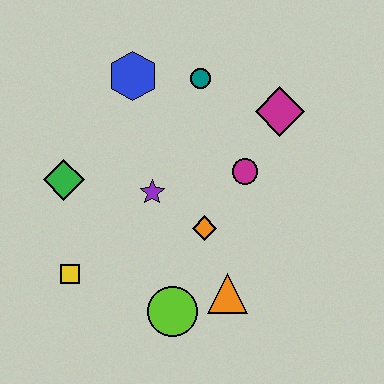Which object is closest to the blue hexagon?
The teal circle is closest to the blue hexagon.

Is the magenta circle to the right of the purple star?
Yes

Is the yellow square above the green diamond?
No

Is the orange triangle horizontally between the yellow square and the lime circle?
No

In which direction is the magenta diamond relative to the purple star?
The magenta diamond is to the right of the purple star.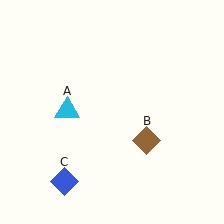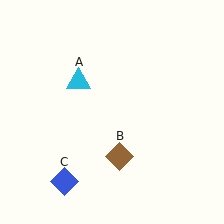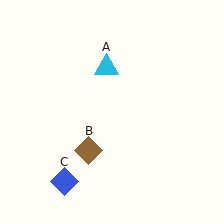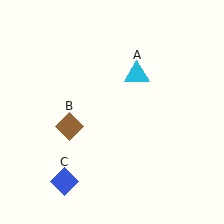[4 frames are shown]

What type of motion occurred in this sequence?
The cyan triangle (object A), brown diamond (object B) rotated clockwise around the center of the scene.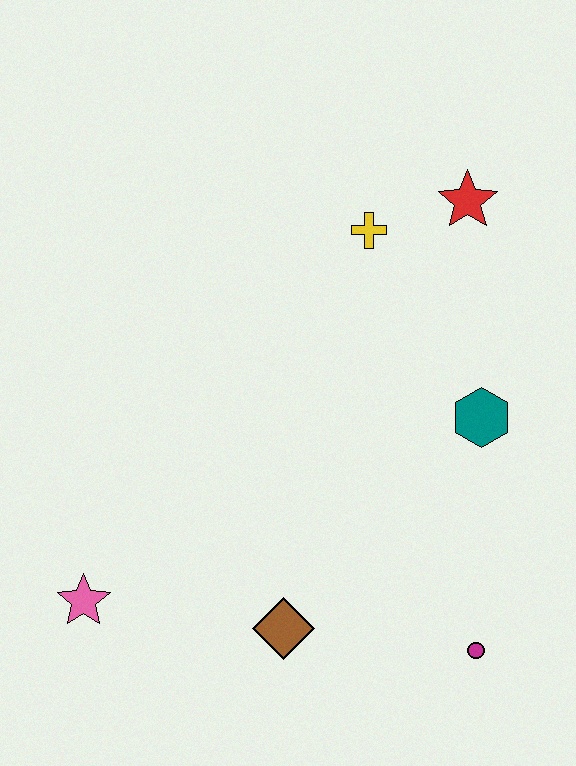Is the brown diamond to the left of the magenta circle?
Yes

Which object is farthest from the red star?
The pink star is farthest from the red star.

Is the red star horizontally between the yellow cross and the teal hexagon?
Yes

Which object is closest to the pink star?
The brown diamond is closest to the pink star.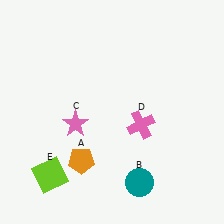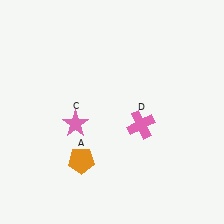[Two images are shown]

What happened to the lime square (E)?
The lime square (E) was removed in Image 2. It was in the bottom-left area of Image 1.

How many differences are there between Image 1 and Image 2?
There are 2 differences between the two images.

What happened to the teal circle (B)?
The teal circle (B) was removed in Image 2. It was in the bottom-right area of Image 1.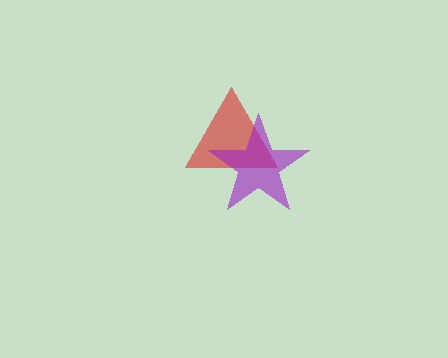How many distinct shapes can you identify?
There are 2 distinct shapes: a red triangle, a purple star.